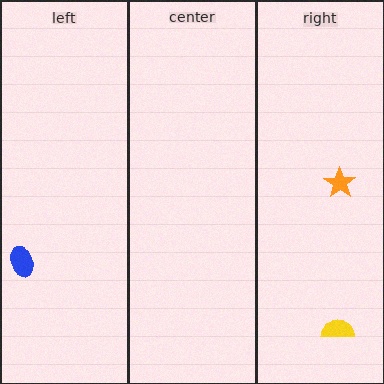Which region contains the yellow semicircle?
The right region.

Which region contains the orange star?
The right region.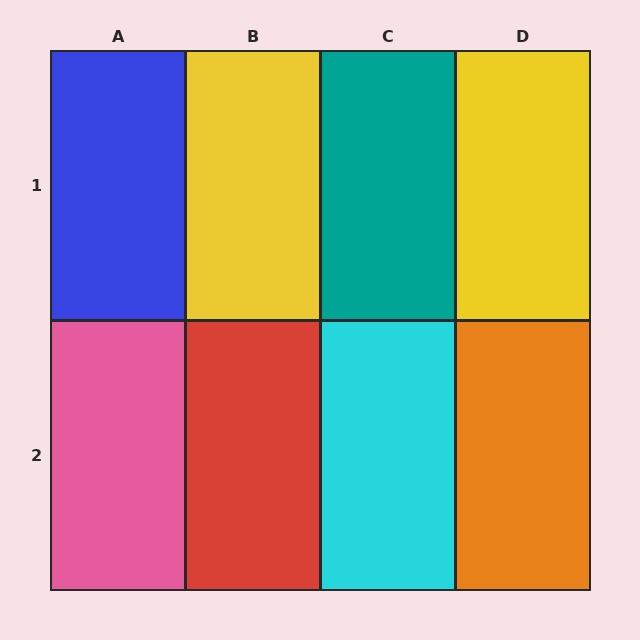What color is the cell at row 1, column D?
Yellow.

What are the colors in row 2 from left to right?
Pink, red, cyan, orange.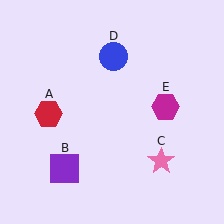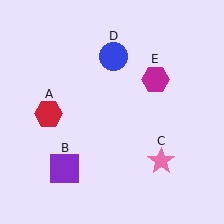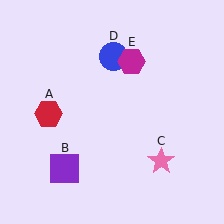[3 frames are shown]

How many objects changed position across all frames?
1 object changed position: magenta hexagon (object E).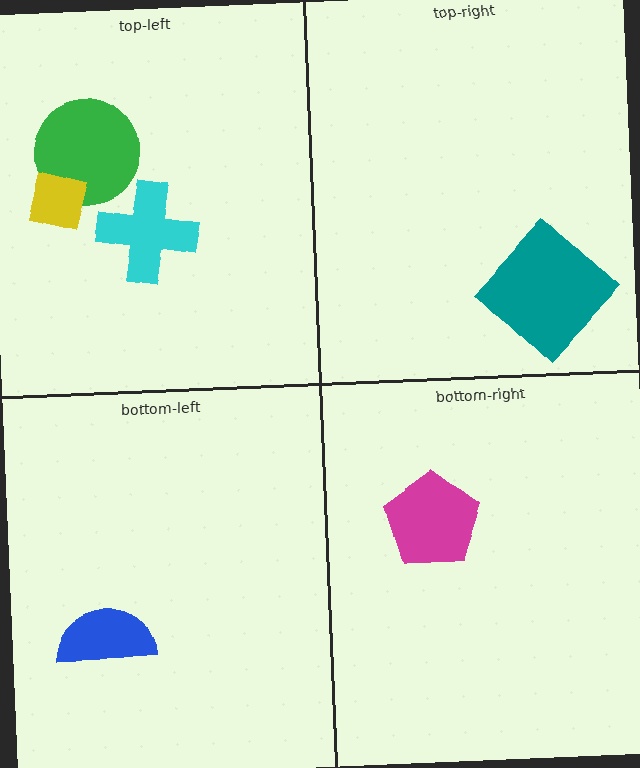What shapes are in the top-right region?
The teal diamond.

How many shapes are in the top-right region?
1.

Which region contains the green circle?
The top-left region.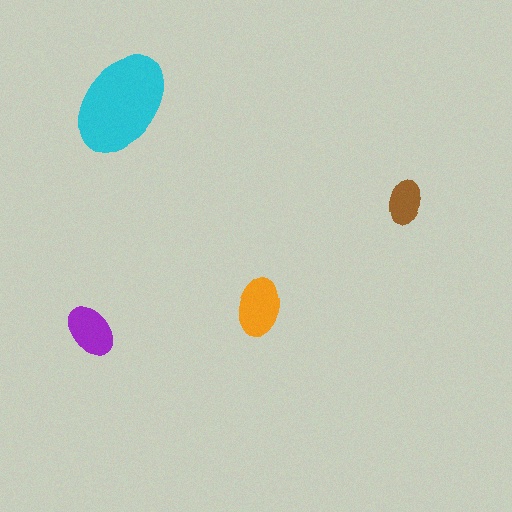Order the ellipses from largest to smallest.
the cyan one, the orange one, the purple one, the brown one.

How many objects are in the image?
There are 4 objects in the image.